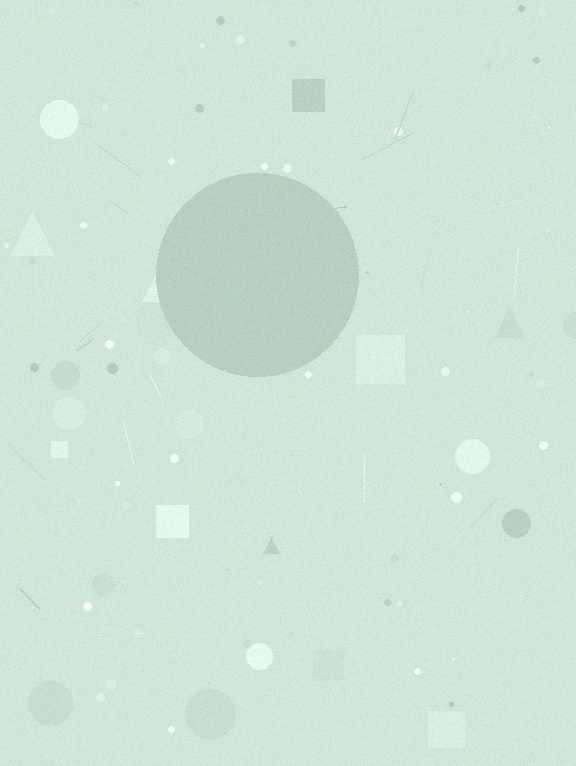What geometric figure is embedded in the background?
A circle is embedded in the background.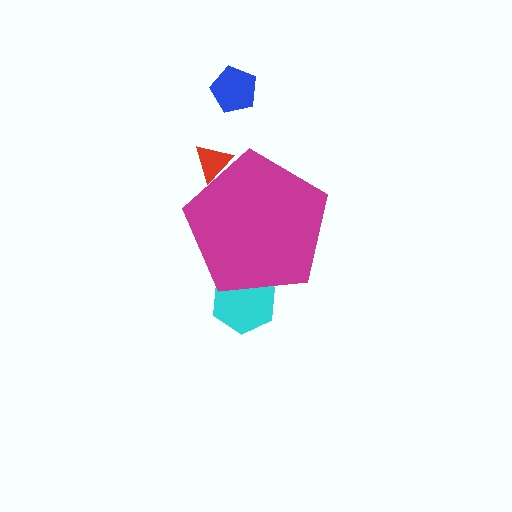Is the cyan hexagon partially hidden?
Yes, the cyan hexagon is partially hidden behind the magenta pentagon.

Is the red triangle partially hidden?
Yes, the red triangle is partially hidden behind the magenta pentagon.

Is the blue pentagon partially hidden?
No, the blue pentagon is fully visible.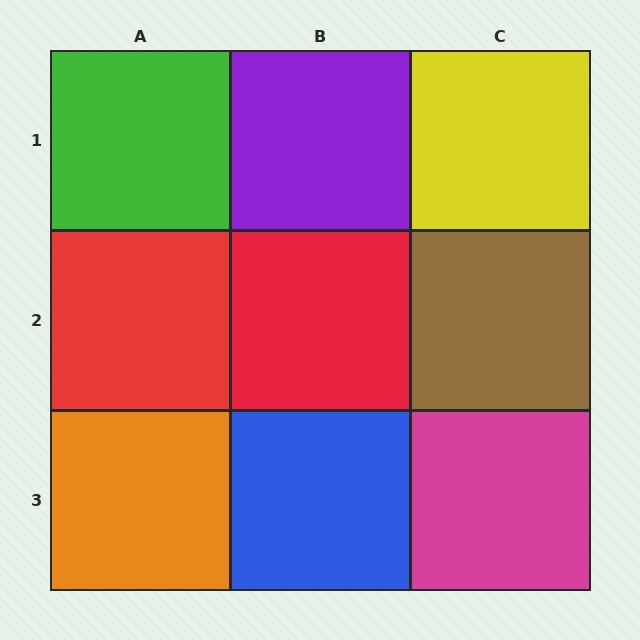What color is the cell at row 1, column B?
Purple.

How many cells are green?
1 cell is green.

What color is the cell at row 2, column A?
Red.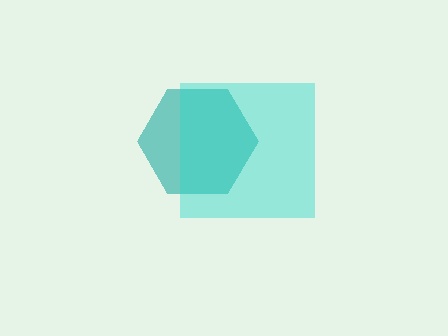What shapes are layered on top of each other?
The layered shapes are: a teal hexagon, a cyan square.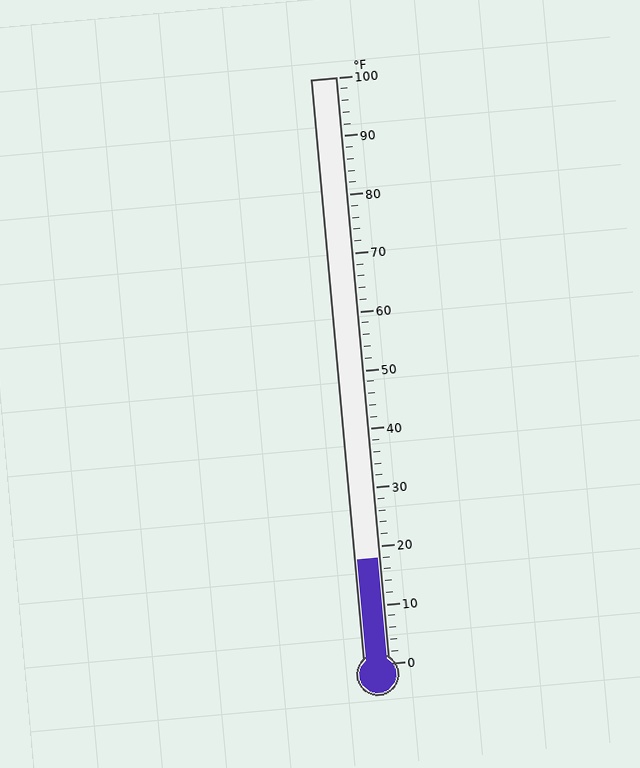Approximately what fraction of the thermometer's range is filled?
The thermometer is filled to approximately 20% of its range.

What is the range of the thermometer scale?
The thermometer scale ranges from 0°F to 100°F.